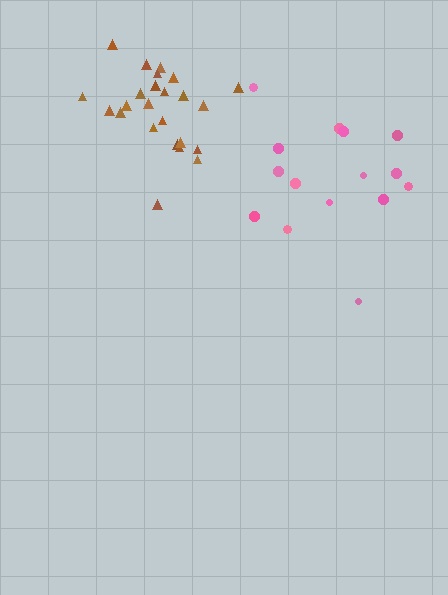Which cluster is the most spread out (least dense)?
Pink.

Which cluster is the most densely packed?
Brown.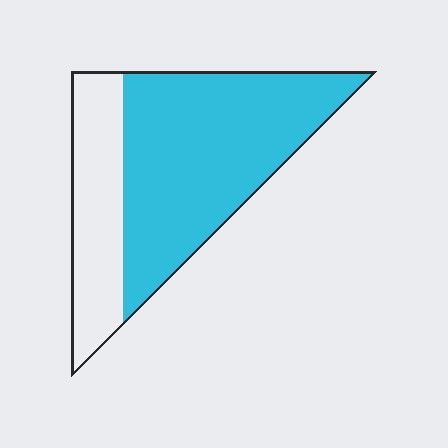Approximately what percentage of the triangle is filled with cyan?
Approximately 70%.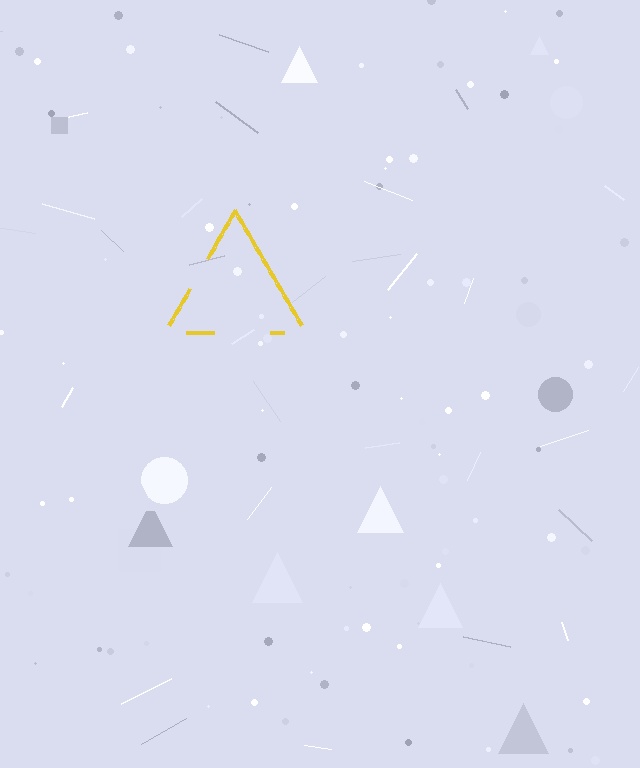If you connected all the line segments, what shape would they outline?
They would outline a triangle.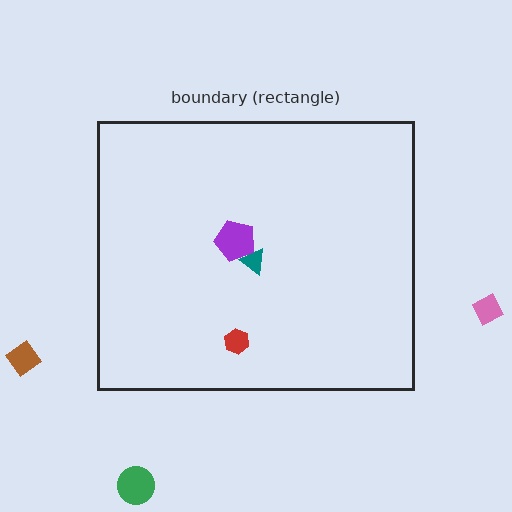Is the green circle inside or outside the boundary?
Outside.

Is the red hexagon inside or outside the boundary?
Inside.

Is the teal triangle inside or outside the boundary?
Inside.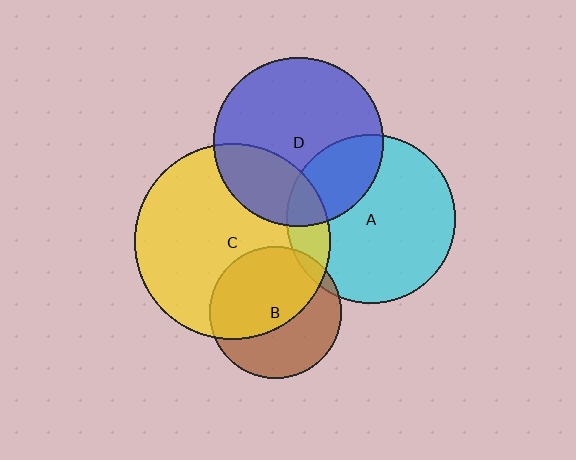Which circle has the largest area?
Circle C (yellow).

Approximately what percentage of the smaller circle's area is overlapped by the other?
Approximately 60%.